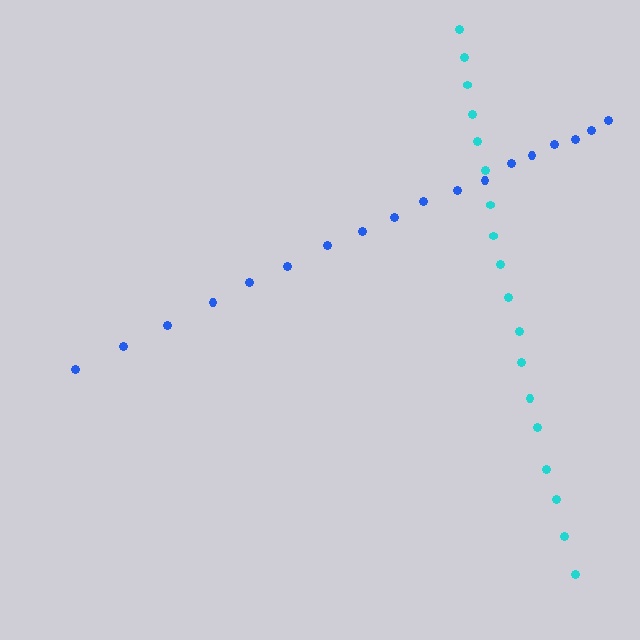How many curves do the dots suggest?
There are 2 distinct paths.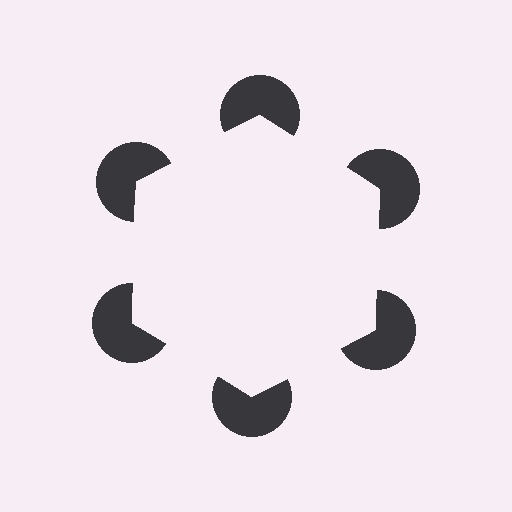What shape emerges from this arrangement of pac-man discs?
An illusory hexagon — its edges are inferred from the aligned wedge cuts in the pac-man discs, not physically drawn.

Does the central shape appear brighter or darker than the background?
It typically appears slightly brighter than the background, even though no actual brightness change is drawn.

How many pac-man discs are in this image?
There are 6 — one at each vertex of the illusory hexagon.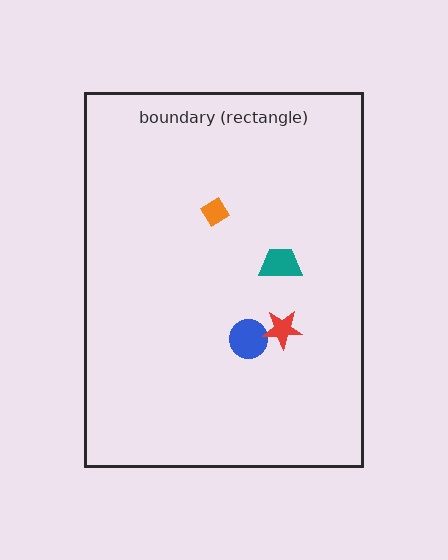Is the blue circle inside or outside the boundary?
Inside.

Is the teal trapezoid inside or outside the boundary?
Inside.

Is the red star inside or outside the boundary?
Inside.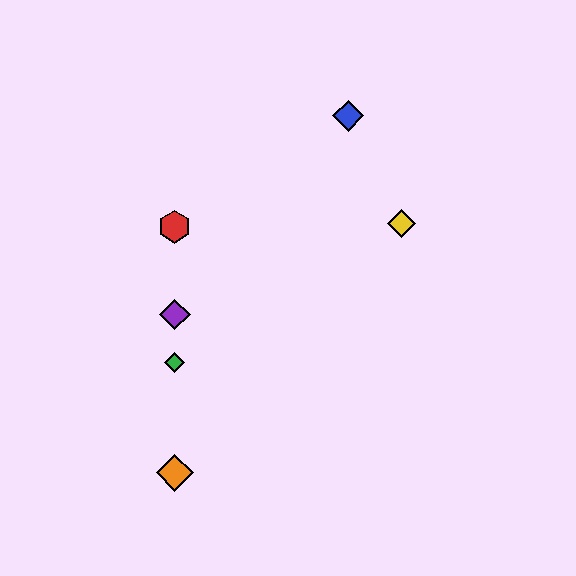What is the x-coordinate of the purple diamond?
The purple diamond is at x≈175.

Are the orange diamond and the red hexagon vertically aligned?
Yes, both are at x≈175.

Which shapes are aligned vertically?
The red hexagon, the green diamond, the purple diamond, the orange diamond are aligned vertically.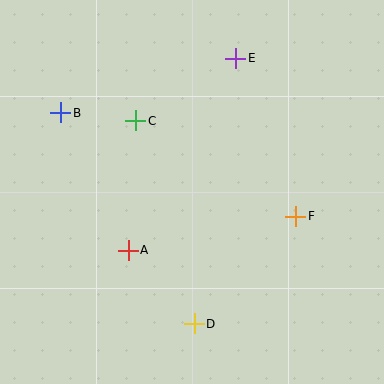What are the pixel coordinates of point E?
Point E is at (236, 58).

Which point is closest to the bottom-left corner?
Point A is closest to the bottom-left corner.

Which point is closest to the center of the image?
Point A at (128, 250) is closest to the center.